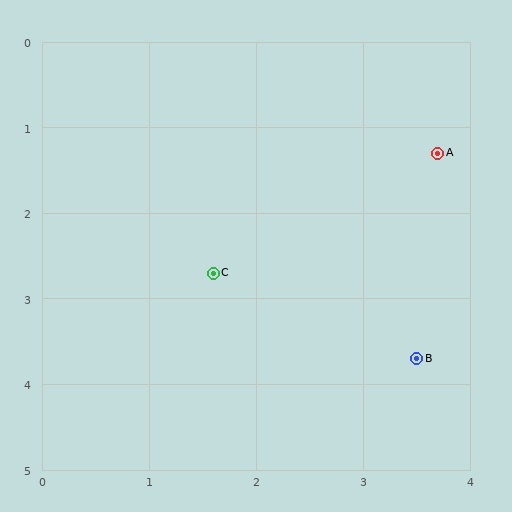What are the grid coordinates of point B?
Point B is at approximately (3.5, 3.7).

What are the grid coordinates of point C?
Point C is at approximately (1.6, 2.7).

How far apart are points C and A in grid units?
Points C and A are about 2.5 grid units apart.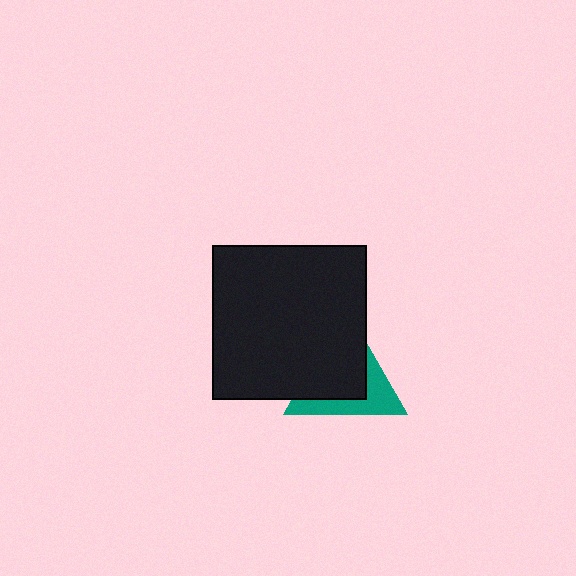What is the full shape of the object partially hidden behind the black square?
The partially hidden object is a teal triangle.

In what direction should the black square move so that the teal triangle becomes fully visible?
The black square should move toward the upper-left. That is the shortest direction to clear the overlap and leave the teal triangle fully visible.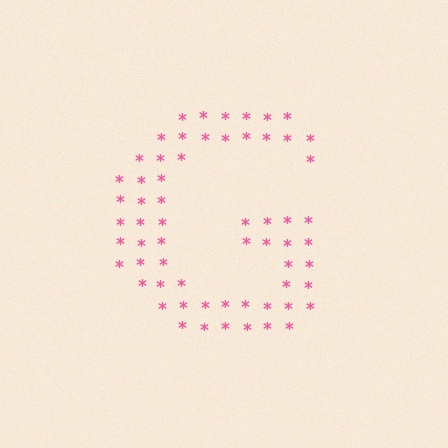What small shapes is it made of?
It is made of small asterisks.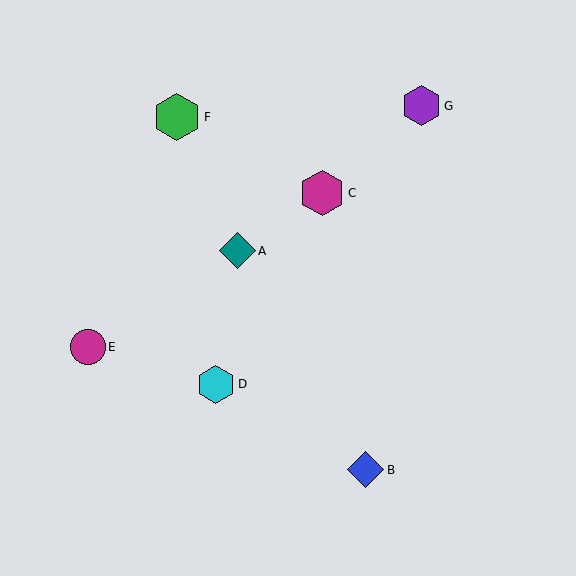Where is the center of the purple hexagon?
The center of the purple hexagon is at (422, 106).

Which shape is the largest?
The green hexagon (labeled F) is the largest.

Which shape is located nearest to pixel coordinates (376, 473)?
The blue diamond (labeled B) at (366, 470) is nearest to that location.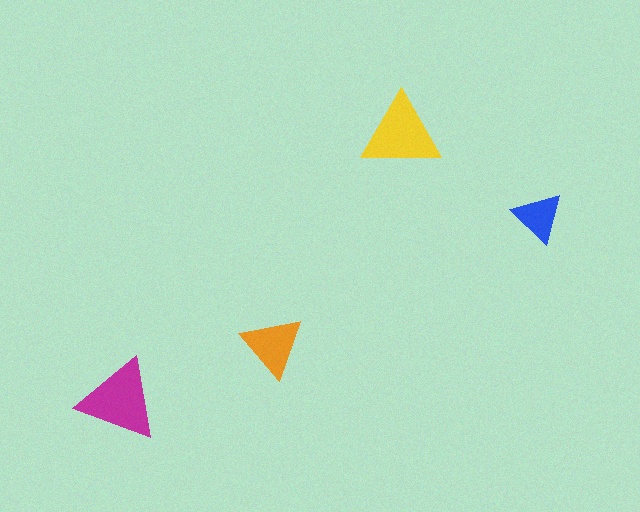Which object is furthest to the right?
The blue triangle is rightmost.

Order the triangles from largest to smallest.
the magenta one, the yellow one, the orange one, the blue one.